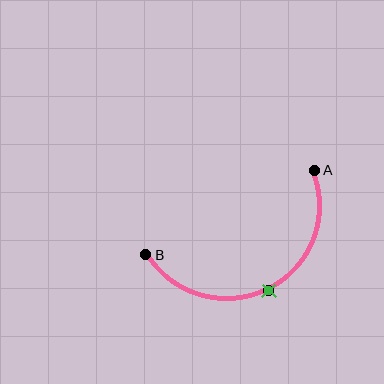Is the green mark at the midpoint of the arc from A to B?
Yes. The green mark lies on the arc at equal arc-length from both A and B — it is the arc midpoint.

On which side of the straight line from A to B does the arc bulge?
The arc bulges below the straight line connecting A and B.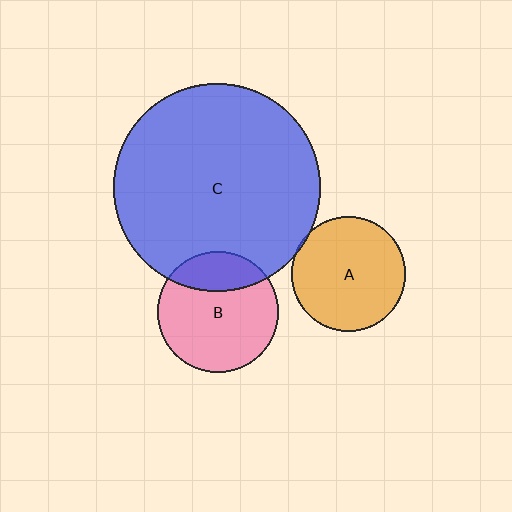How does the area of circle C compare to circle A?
Approximately 3.3 times.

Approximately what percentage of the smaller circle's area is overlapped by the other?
Approximately 25%.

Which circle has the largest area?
Circle C (blue).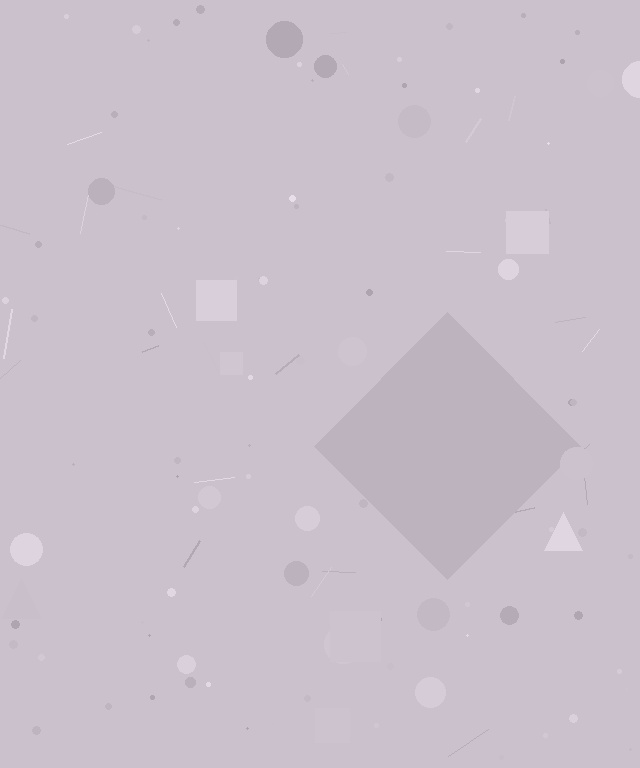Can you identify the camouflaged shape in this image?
The camouflaged shape is a diamond.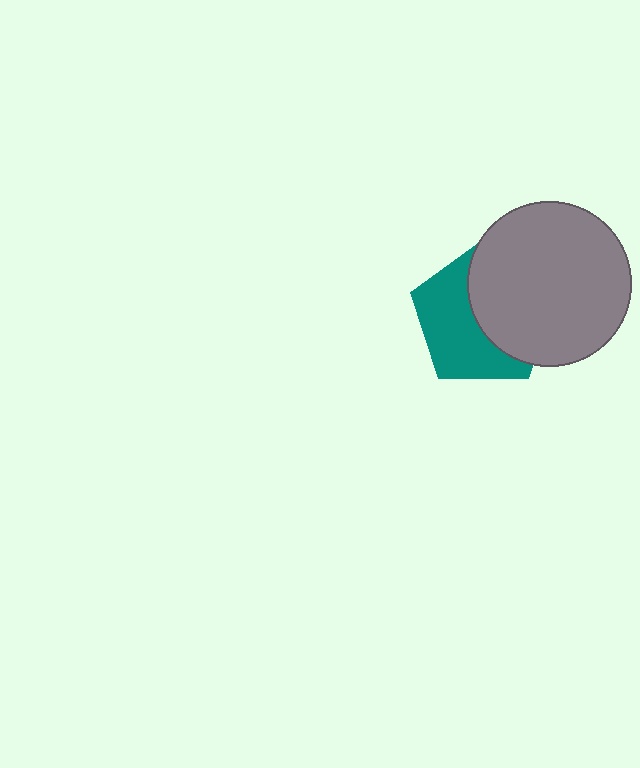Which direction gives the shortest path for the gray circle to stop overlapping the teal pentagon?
Moving right gives the shortest separation.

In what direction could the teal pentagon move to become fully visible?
The teal pentagon could move left. That would shift it out from behind the gray circle entirely.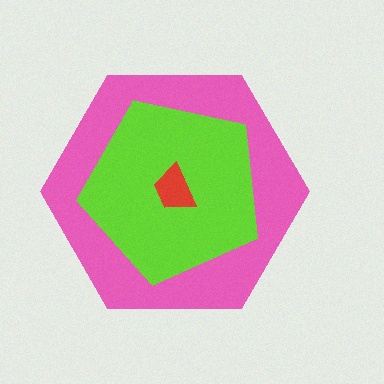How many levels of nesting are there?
3.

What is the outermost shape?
The pink hexagon.